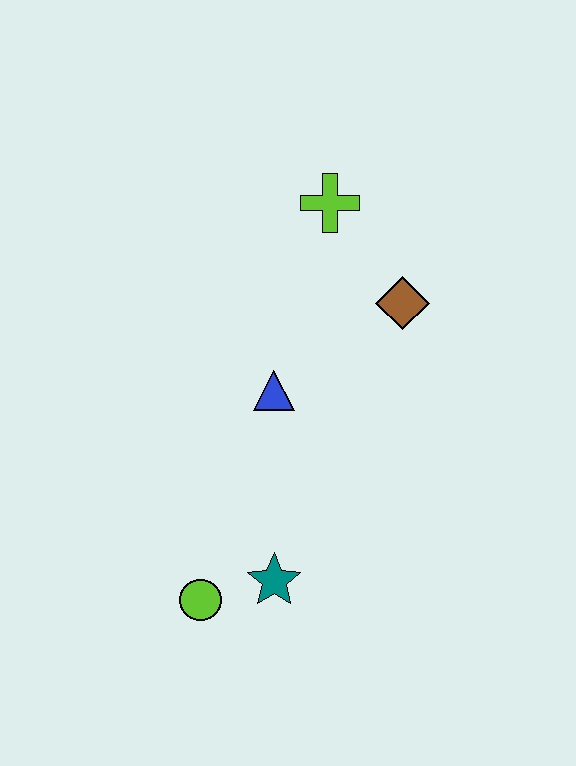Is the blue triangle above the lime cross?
No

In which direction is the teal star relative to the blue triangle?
The teal star is below the blue triangle.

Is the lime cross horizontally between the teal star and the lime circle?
No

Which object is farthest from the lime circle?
The lime cross is farthest from the lime circle.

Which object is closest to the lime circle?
The teal star is closest to the lime circle.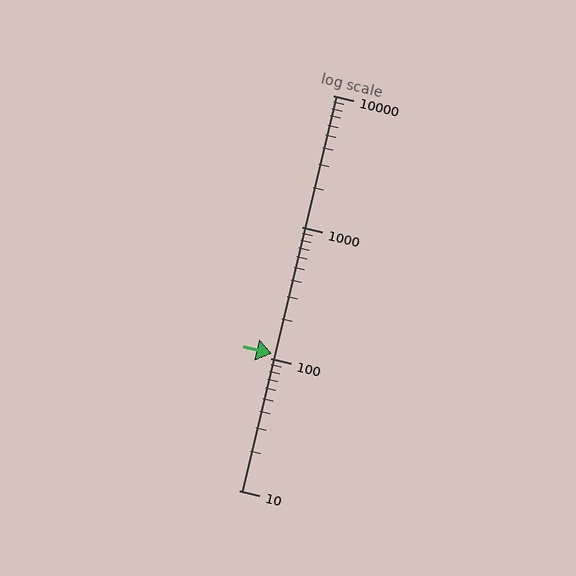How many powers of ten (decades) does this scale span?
The scale spans 3 decades, from 10 to 10000.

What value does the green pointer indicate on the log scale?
The pointer indicates approximately 110.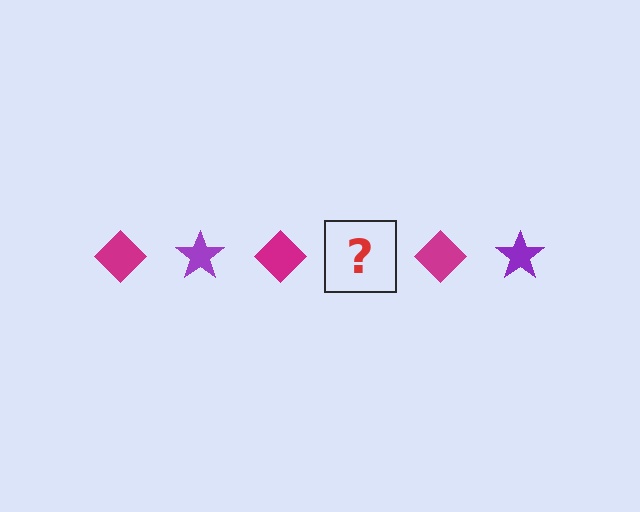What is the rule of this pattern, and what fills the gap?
The rule is that the pattern alternates between magenta diamond and purple star. The gap should be filled with a purple star.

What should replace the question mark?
The question mark should be replaced with a purple star.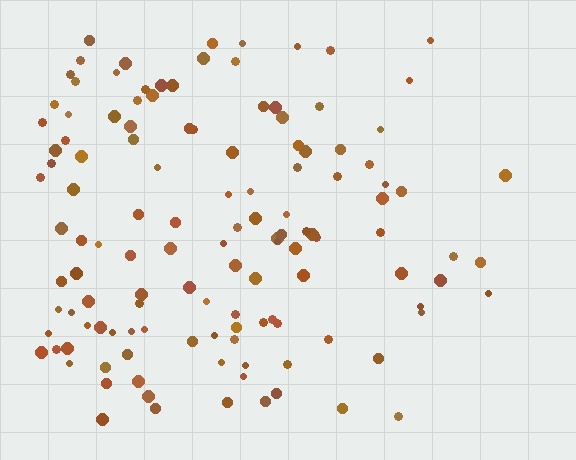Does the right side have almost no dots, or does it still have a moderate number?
Still a moderate number, just noticeably fewer than the left.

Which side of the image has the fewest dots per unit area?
The right.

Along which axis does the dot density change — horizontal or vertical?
Horizontal.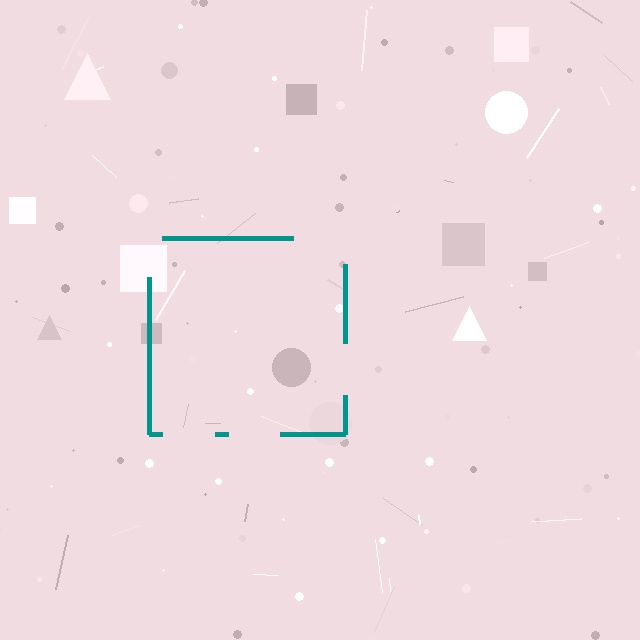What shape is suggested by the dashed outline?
The dashed outline suggests a square.